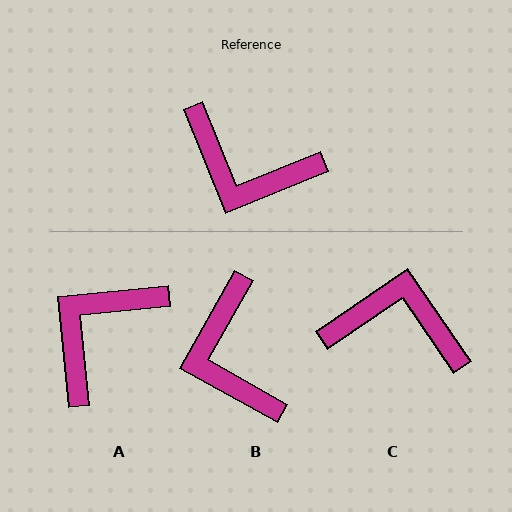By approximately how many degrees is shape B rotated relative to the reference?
Approximately 51 degrees clockwise.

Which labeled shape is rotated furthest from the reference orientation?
C, about 168 degrees away.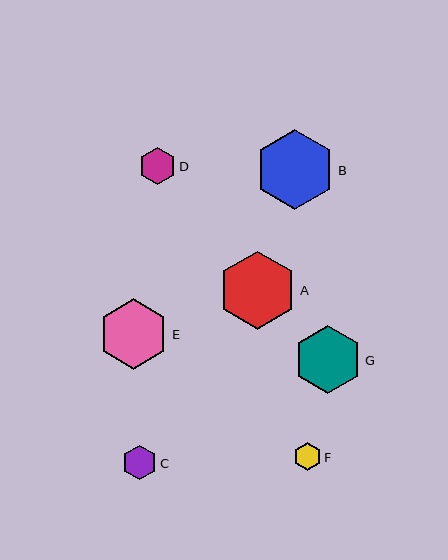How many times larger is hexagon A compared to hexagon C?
Hexagon A is approximately 2.3 times the size of hexagon C.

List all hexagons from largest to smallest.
From largest to smallest: B, A, E, G, D, C, F.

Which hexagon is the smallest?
Hexagon F is the smallest with a size of approximately 28 pixels.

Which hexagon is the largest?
Hexagon B is the largest with a size of approximately 80 pixels.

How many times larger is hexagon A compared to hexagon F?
Hexagon A is approximately 2.8 times the size of hexagon F.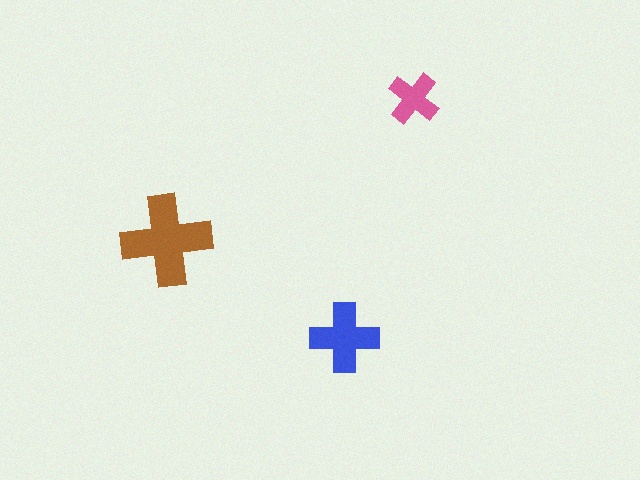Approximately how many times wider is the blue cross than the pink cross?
About 1.5 times wider.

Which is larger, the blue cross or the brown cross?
The brown one.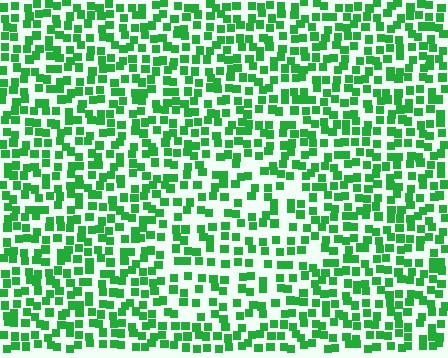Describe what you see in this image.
The image contains small green elements arranged at two different densities. A circle-shaped region is visible where the elements are less densely packed than the surrounding area.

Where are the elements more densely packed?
The elements are more densely packed outside the circle boundary.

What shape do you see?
I see a circle.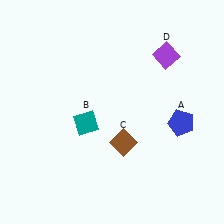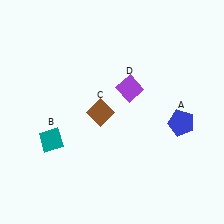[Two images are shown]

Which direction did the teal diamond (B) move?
The teal diamond (B) moved left.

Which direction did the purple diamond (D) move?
The purple diamond (D) moved left.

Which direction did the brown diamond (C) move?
The brown diamond (C) moved up.